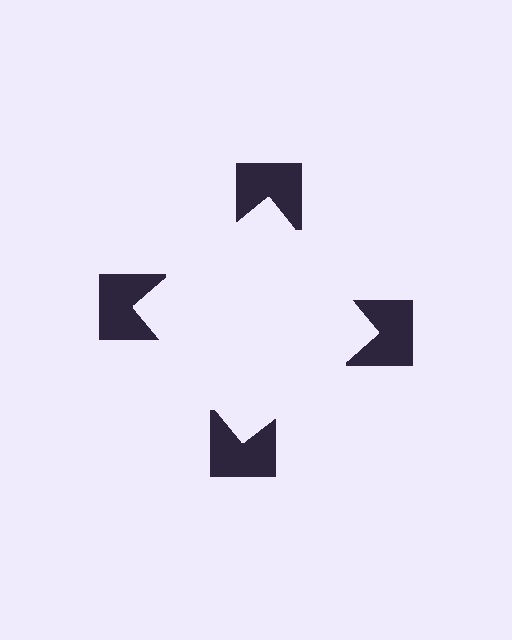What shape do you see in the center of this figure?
An illusory square — its edges are inferred from the aligned wedge cuts in the notched squares, not physically drawn.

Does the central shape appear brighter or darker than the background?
It typically appears slightly brighter than the background, even though no actual brightness change is drawn.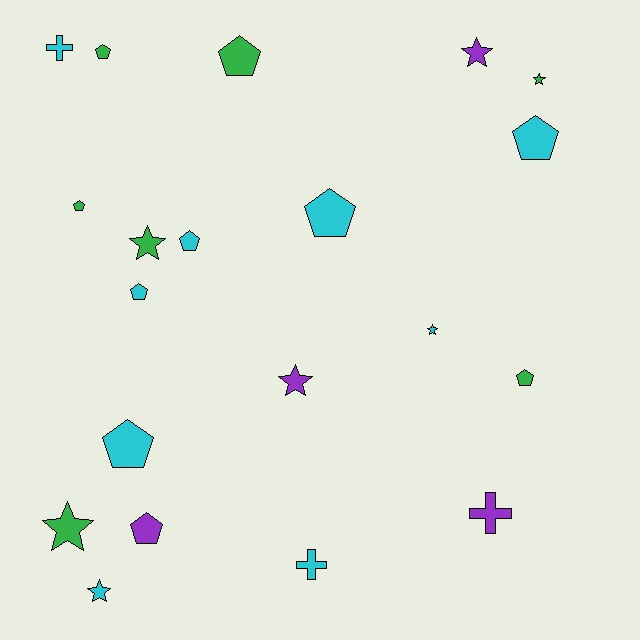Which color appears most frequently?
Cyan, with 9 objects.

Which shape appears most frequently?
Pentagon, with 10 objects.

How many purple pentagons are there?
There is 1 purple pentagon.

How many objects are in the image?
There are 20 objects.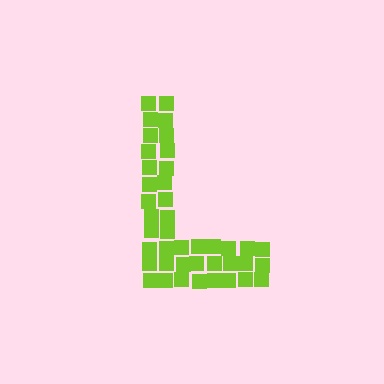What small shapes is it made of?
It is made of small squares.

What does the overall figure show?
The overall figure shows the letter L.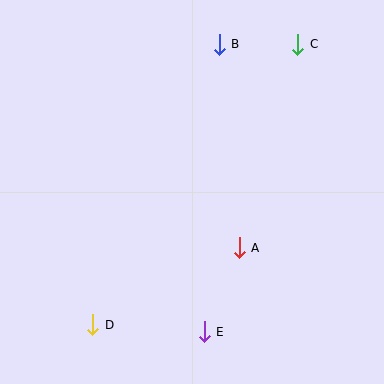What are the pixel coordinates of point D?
Point D is at (93, 325).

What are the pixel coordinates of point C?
Point C is at (298, 44).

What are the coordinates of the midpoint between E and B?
The midpoint between E and B is at (212, 188).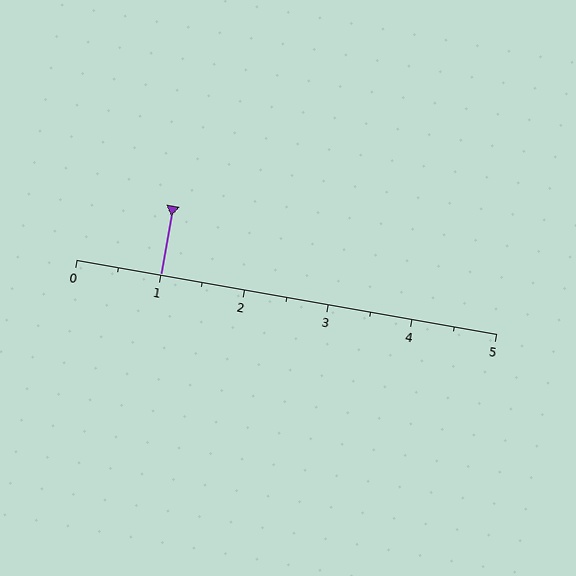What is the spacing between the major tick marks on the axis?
The major ticks are spaced 1 apart.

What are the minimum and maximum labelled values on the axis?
The axis runs from 0 to 5.